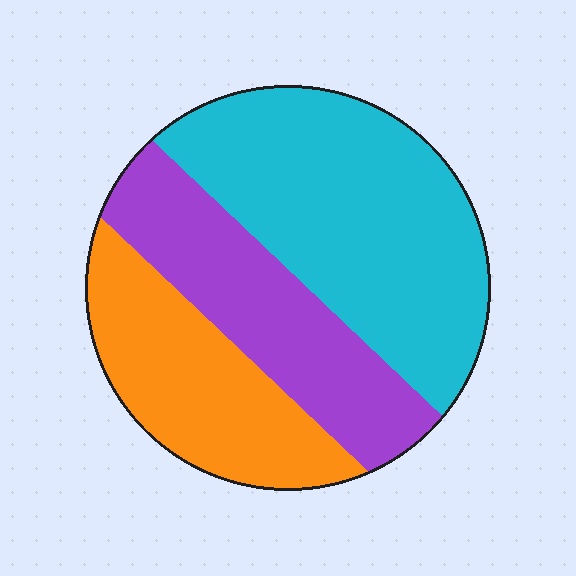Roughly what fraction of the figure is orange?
Orange covers around 25% of the figure.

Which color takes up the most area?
Cyan, at roughly 45%.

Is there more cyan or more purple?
Cyan.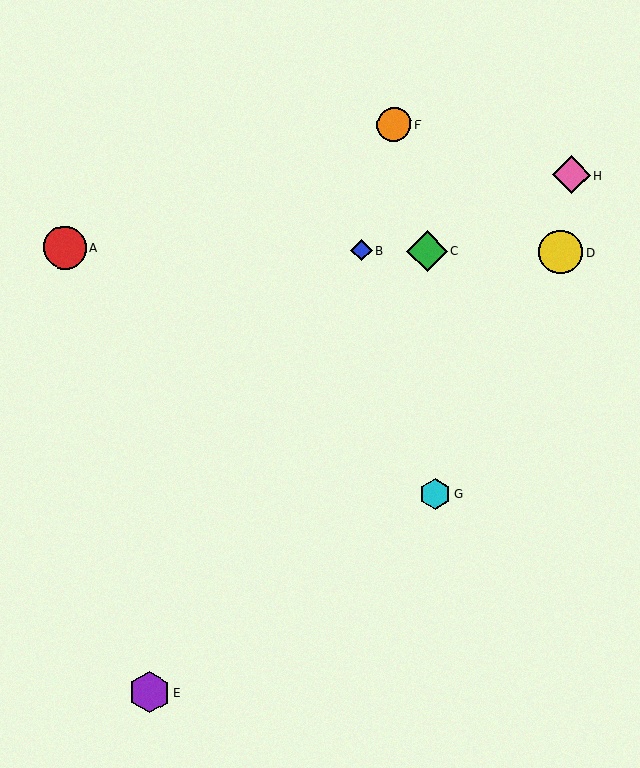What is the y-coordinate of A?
Object A is at y≈248.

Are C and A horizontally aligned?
Yes, both are at y≈251.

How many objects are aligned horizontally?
4 objects (A, B, C, D) are aligned horizontally.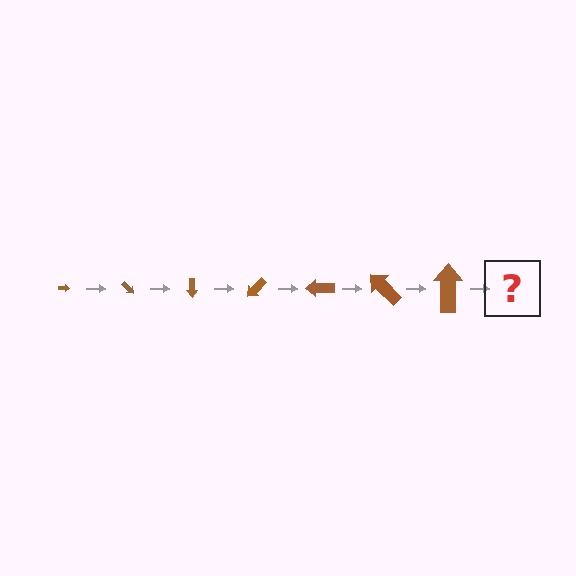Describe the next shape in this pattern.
It should be an arrow, larger than the previous one and rotated 315 degrees from the start.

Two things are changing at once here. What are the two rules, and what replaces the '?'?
The two rules are that the arrow grows larger each step and it rotates 45 degrees each step. The '?' should be an arrow, larger than the previous one and rotated 315 degrees from the start.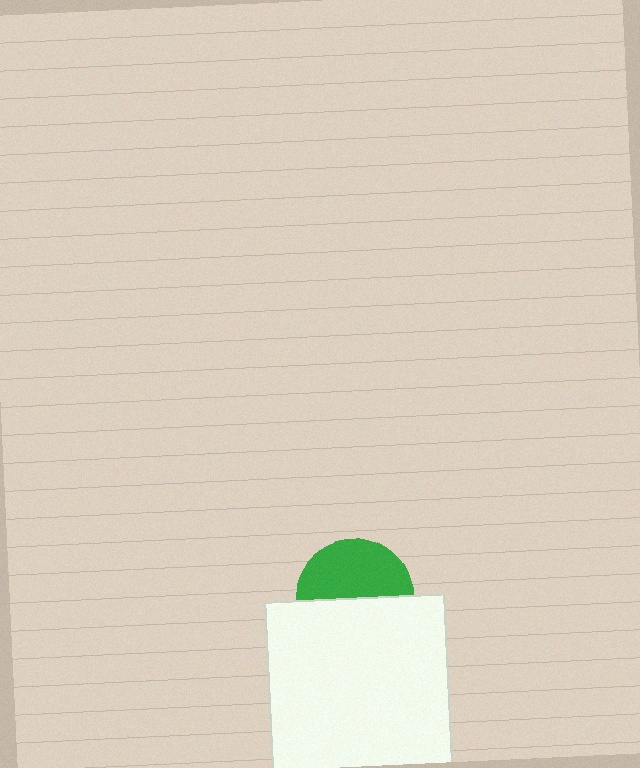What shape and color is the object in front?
The object in front is a white square.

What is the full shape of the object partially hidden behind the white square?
The partially hidden object is a green circle.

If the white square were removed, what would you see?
You would see the complete green circle.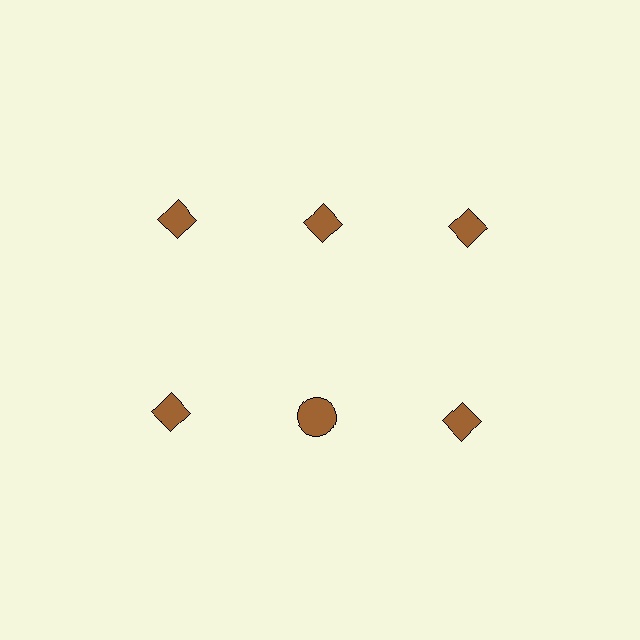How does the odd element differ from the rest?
It has a different shape: circle instead of diamond.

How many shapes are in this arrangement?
There are 6 shapes arranged in a grid pattern.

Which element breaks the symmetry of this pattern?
The brown circle in the second row, second from left column breaks the symmetry. All other shapes are brown diamonds.